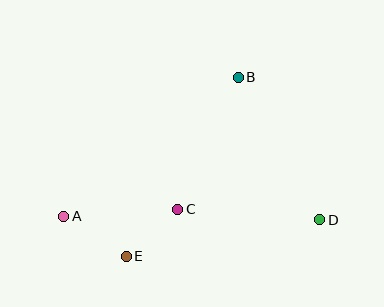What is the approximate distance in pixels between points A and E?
The distance between A and E is approximately 74 pixels.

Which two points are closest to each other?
Points C and E are closest to each other.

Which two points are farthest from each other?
Points A and D are farthest from each other.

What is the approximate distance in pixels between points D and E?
The distance between D and E is approximately 197 pixels.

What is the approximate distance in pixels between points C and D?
The distance between C and D is approximately 142 pixels.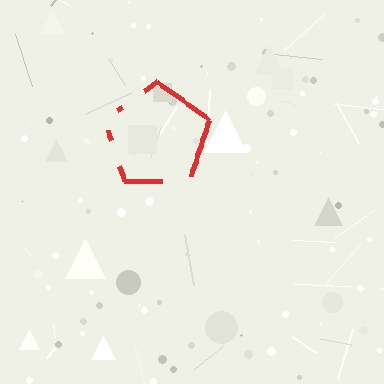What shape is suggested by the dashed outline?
The dashed outline suggests a pentagon.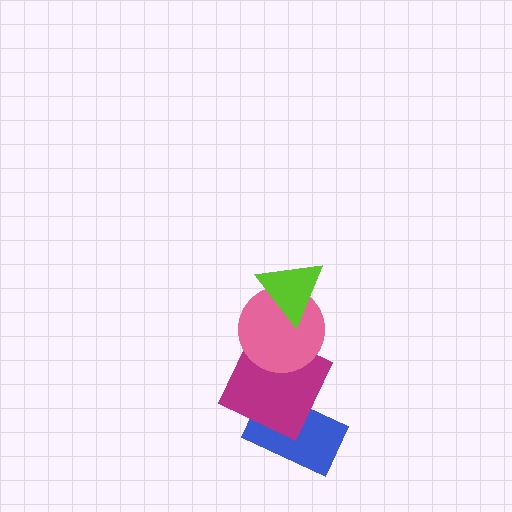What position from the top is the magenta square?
The magenta square is 3rd from the top.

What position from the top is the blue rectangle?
The blue rectangle is 4th from the top.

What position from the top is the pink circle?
The pink circle is 2nd from the top.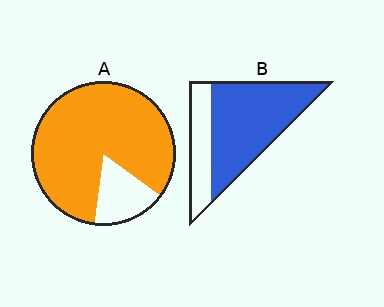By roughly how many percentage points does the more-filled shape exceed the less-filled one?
By roughly 10 percentage points (A over B).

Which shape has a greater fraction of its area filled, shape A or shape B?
Shape A.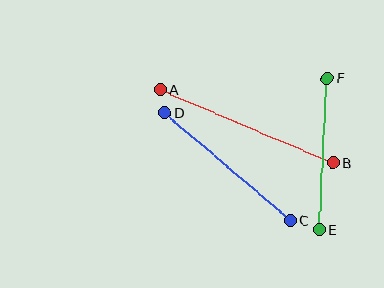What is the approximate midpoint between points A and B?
The midpoint is at approximately (247, 126) pixels.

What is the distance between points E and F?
The distance is approximately 152 pixels.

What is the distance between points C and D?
The distance is approximately 166 pixels.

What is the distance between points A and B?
The distance is approximately 188 pixels.